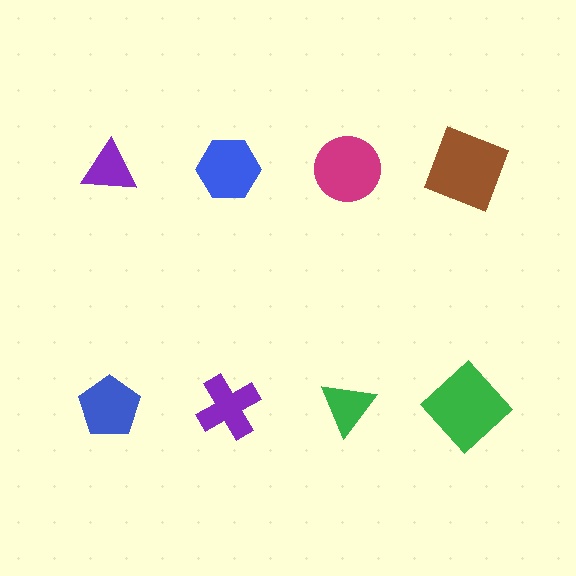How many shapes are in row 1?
4 shapes.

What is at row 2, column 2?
A purple cross.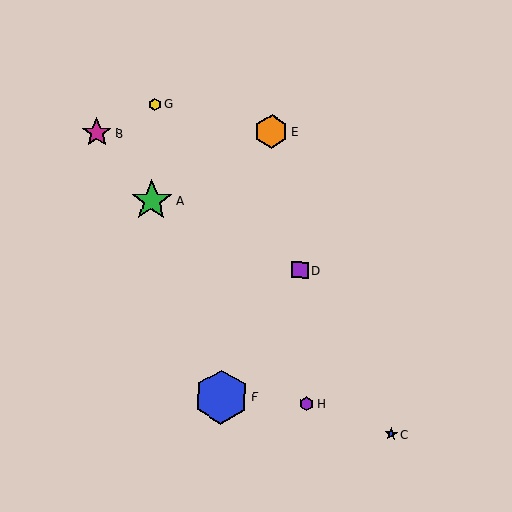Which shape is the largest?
The blue hexagon (labeled F) is the largest.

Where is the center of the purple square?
The center of the purple square is at (300, 270).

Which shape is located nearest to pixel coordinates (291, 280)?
The purple square (labeled D) at (300, 270) is nearest to that location.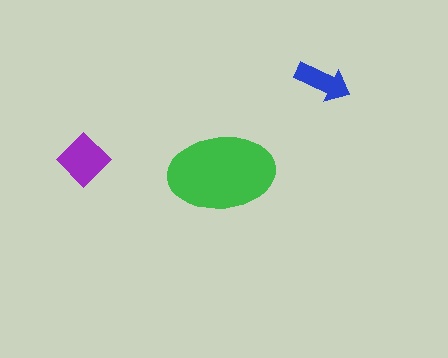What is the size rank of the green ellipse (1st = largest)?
1st.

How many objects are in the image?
There are 3 objects in the image.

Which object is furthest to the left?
The purple diamond is leftmost.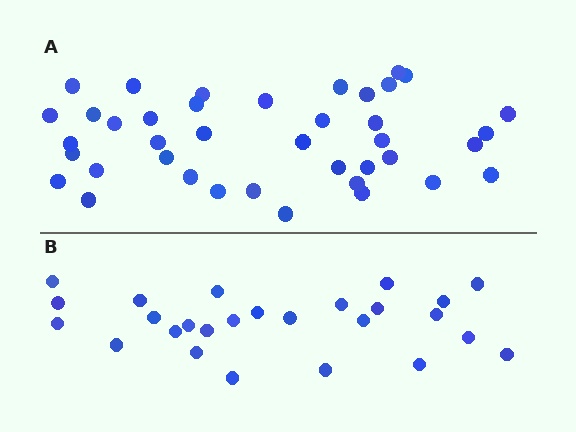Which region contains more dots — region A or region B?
Region A (the top region) has more dots.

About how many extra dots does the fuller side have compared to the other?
Region A has approximately 15 more dots than region B.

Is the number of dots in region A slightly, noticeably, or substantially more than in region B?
Region A has substantially more. The ratio is roughly 1.5 to 1.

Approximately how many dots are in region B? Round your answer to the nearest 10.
About 30 dots. (The exact count is 26, which rounds to 30.)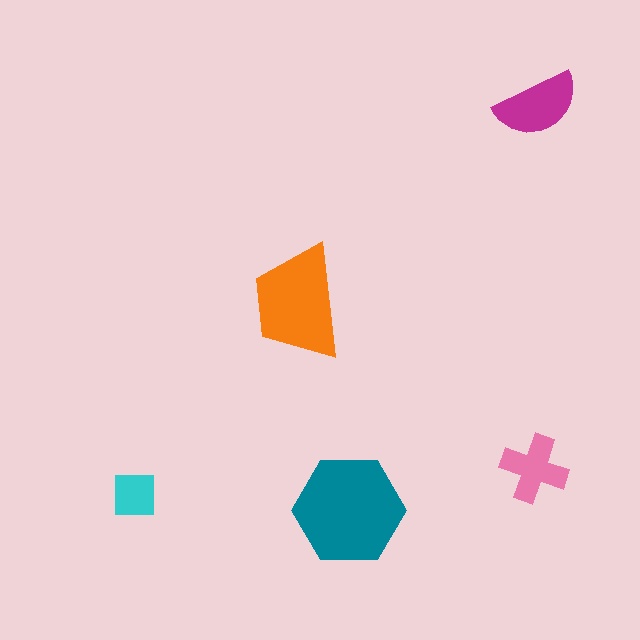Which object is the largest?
The teal hexagon.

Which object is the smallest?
The cyan square.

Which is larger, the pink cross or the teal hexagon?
The teal hexagon.